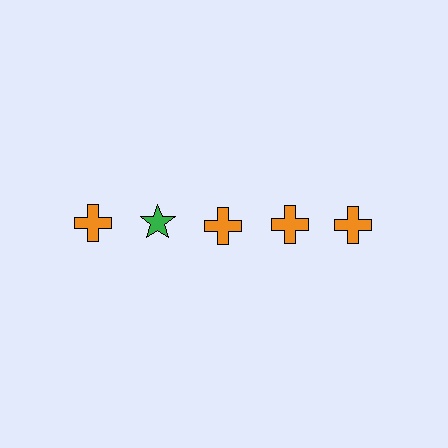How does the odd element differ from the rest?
It differs in both color (green instead of orange) and shape (star instead of cross).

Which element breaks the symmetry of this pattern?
The green star in the top row, second from left column breaks the symmetry. All other shapes are orange crosses.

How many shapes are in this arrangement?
There are 5 shapes arranged in a grid pattern.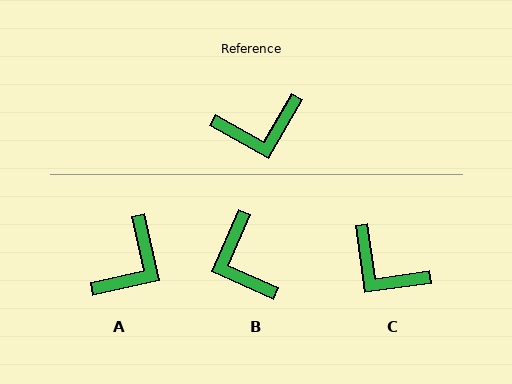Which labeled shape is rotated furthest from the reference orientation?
B, about 84 degrees away.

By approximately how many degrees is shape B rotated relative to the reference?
Approximately 84 degrees clockwise.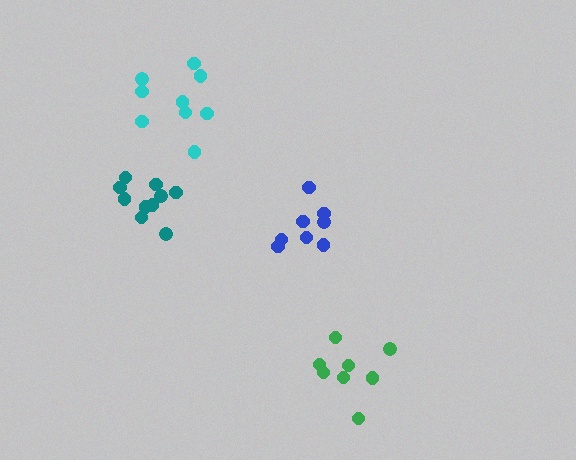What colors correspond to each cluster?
The clusters are colored: cyan, green, teal, blue.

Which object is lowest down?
The green cluster is bottommost.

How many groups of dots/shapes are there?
There are 4 groups.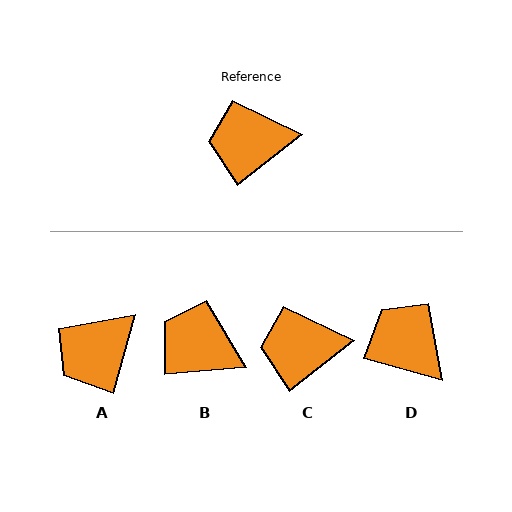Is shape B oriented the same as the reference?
No, it is off by about 33 degrees.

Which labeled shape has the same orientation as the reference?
C.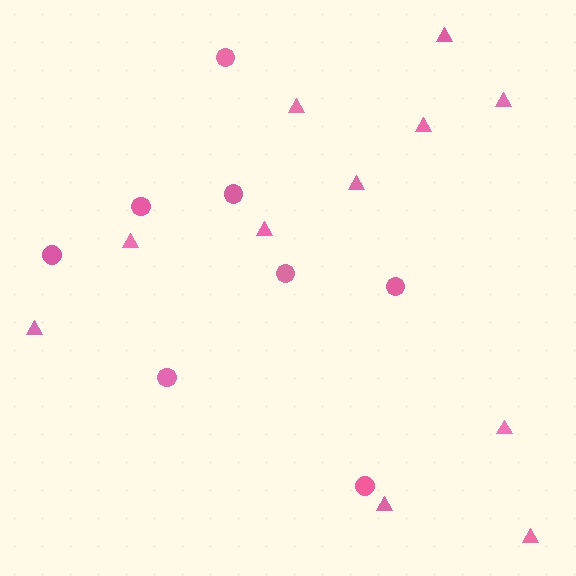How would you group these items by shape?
There are 2 groups: one group of triangles (11) and one group of circles (8).